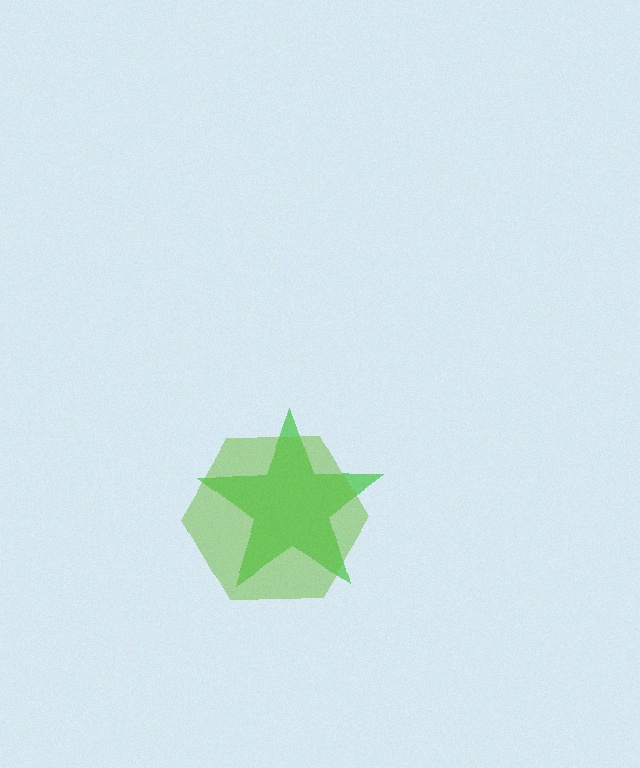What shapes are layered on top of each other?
The layered shapes are: a green star, a lime hexagon.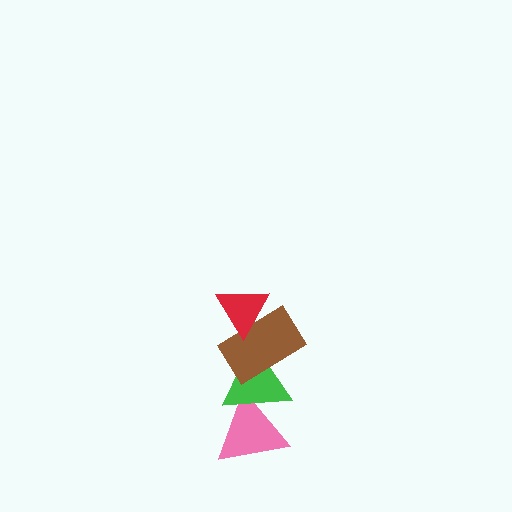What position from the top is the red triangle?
The red triangle is 1st from the top.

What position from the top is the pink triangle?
The pink triangle is 4th from the top.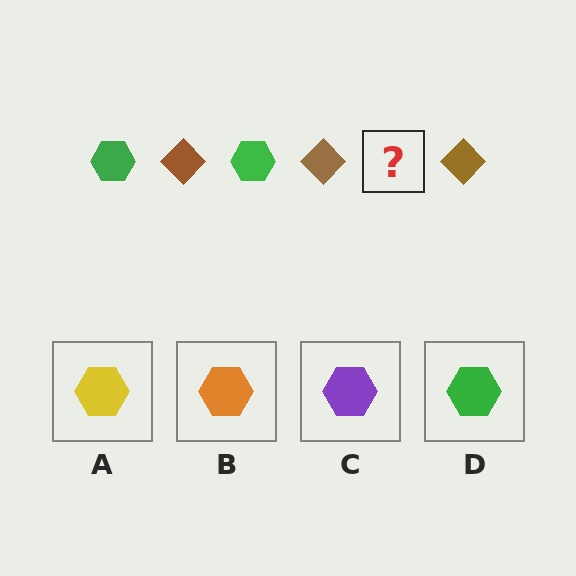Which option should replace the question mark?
Option D.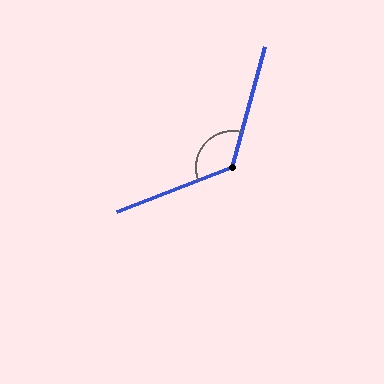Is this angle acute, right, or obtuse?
It is obtuse.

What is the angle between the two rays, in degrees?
Approximately 126 degrees.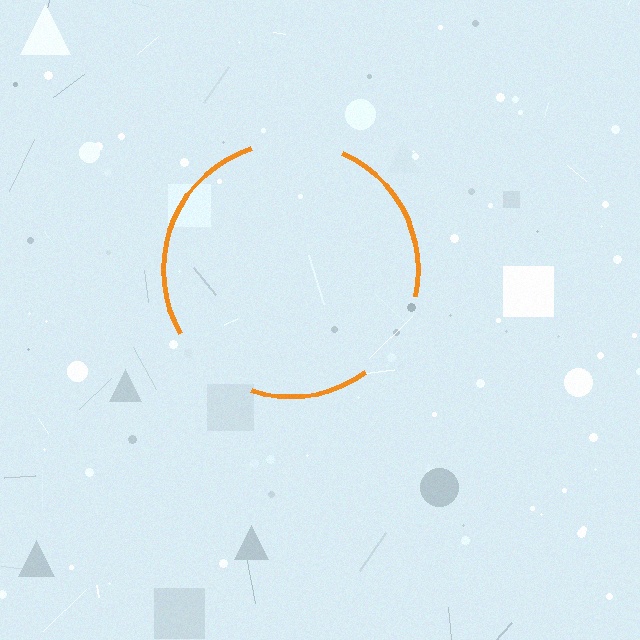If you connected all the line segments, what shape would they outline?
They would outline a circle.